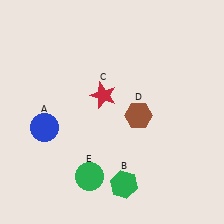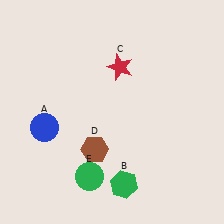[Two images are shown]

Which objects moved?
The objects that moved are: the red star (C), the brown hexagon (D).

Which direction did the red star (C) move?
The red star (C) moved up.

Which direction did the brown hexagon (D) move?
The brown hexagon (D) moved left.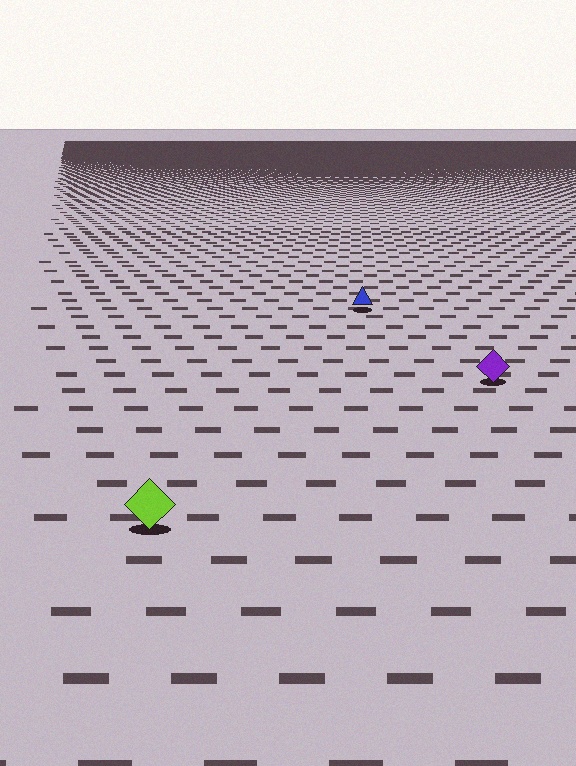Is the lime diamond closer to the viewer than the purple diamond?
Yes. The lime diamond is closer — you can tell from the texture gradient: the ground texture is coarser near it.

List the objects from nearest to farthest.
From nearest to farthest: the lime diamond, the purple diamond, the blue triangle.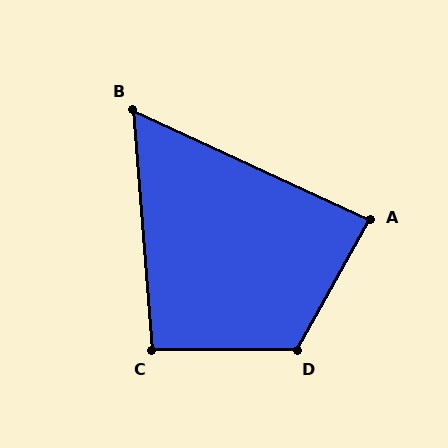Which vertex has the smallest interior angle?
B, at approximately 61 degrees.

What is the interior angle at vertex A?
Approximately 86 degrees (approximately right).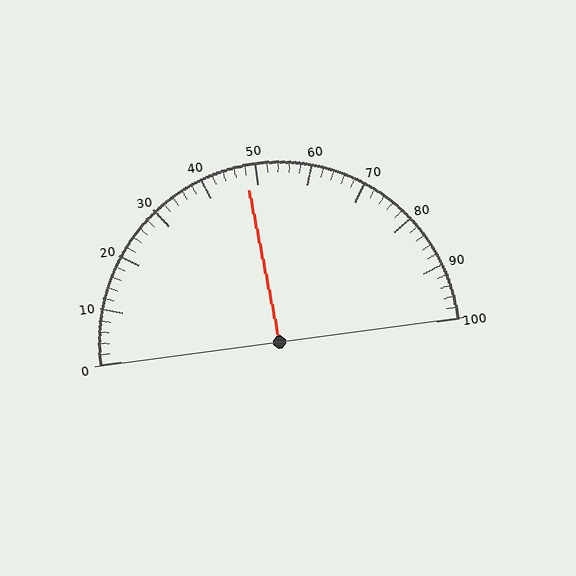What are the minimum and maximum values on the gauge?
The gauge ranges from 0 to 100.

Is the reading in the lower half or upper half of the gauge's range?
The reading is in the lower half of the range (0 to 100).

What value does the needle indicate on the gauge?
The needle indicates approximately 48.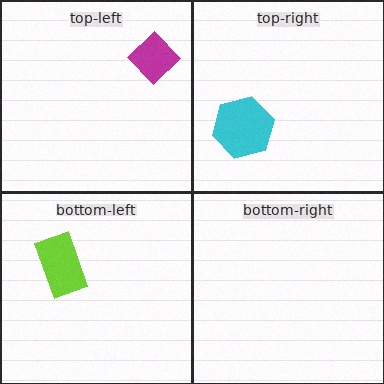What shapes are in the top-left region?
The magenta diamond.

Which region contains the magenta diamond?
The top-left region.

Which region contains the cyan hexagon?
The top-right region.